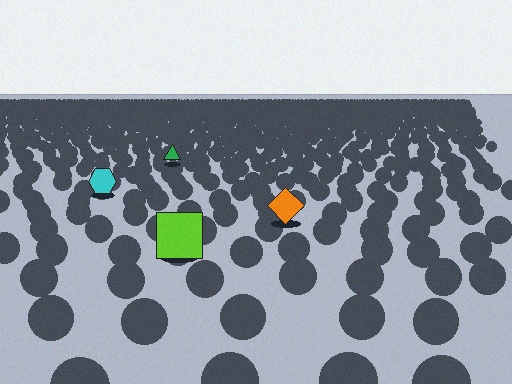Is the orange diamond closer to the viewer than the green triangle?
Yes. The orange diamond is closer — you can tell from the texture gradient: the ground texture is coarser near it.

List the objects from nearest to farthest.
From nearest to farthest: the lime square, the orange diamond, the cyan hexagon, the green triangle.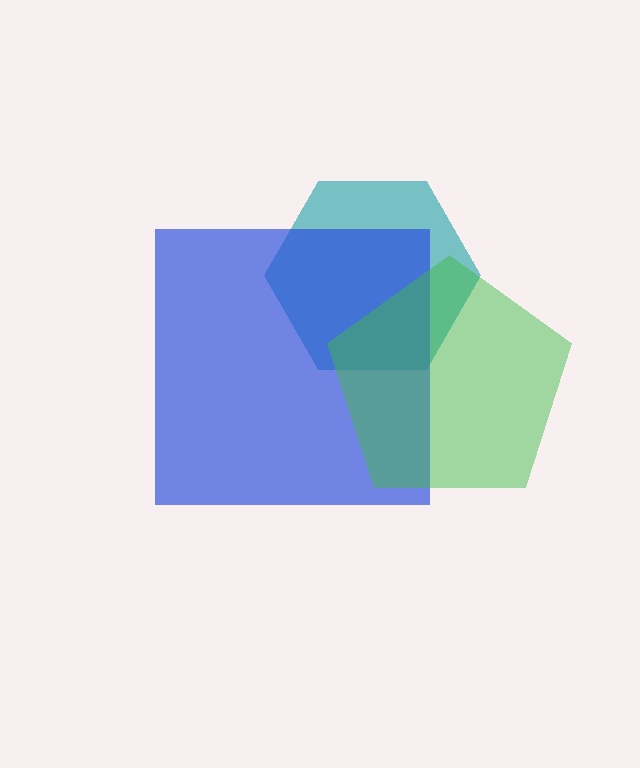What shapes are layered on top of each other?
The layered shapes are: a teal hexagon, a blue square, a green pentagon.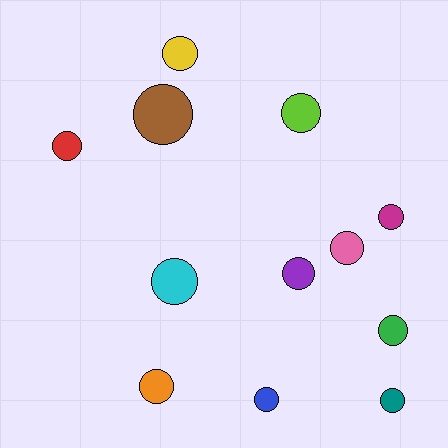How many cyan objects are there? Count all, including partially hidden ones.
There is 1 cyan object.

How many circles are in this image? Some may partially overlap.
There are 12 circles.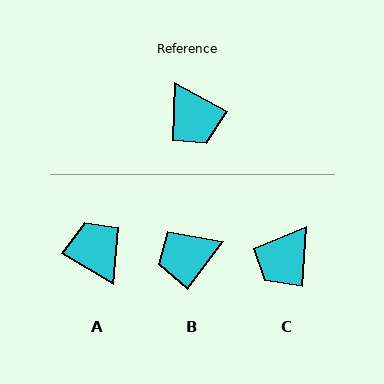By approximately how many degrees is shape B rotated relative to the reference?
Approximately 98 degrees clockwise.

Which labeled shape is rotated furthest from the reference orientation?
A, about 178 degrees away.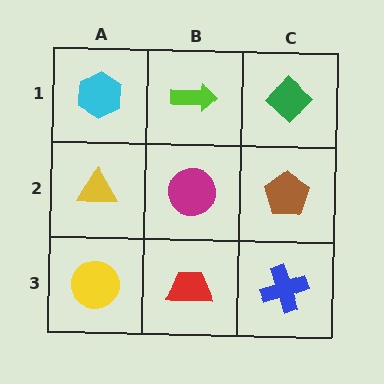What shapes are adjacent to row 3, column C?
A brown pentagon (row 2, column C), a red trapezoid (row 3, column B).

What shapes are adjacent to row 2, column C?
A green diamond (row 1, column C), a blue cross (row 3, column C), a magenta circle (row 2, column B).